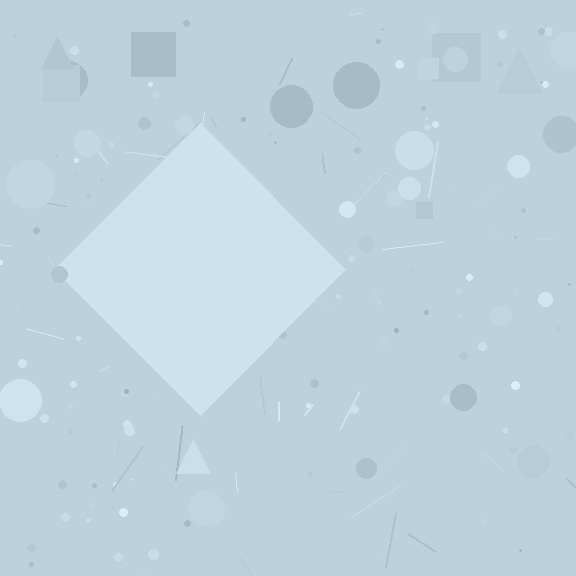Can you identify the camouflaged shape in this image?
The camouflaged shape is a diamond.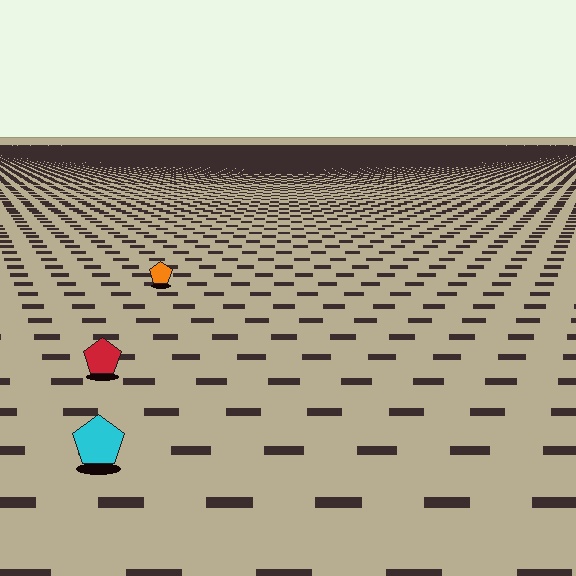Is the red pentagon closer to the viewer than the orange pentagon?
Yes. The red pentagon is closer — you can tell from the texture gradient: the ground texture is coarser near it.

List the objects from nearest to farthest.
From nearest to farthest: the cyan pentagon, the red pentagon, the orange pentagon.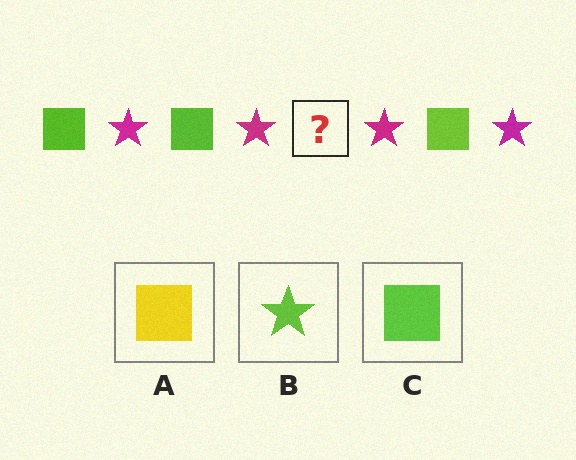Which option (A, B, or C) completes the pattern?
C.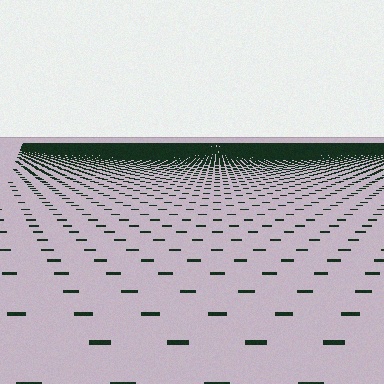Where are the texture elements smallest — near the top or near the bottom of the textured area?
Near the top.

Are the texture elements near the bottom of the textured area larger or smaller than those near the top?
Larger. Near the bottom, elements are closer to the viewer and appear at a bigger on-screen size.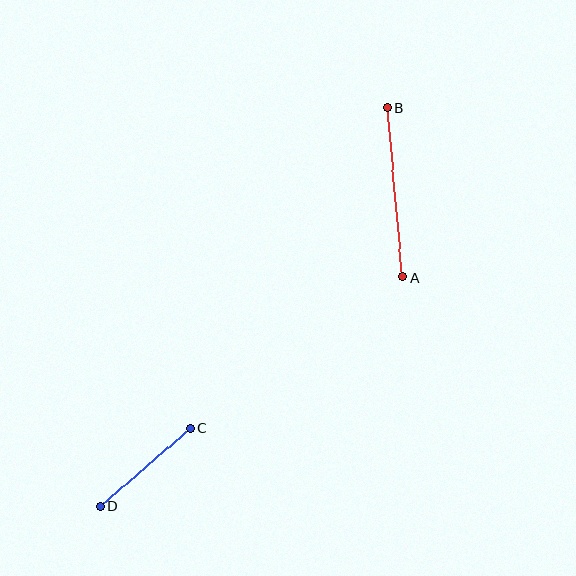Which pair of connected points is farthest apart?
Points A and B are farthest apart.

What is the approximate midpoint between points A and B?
The midpoint is at approximately (395, 193) pixels.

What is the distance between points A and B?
The distance is approximately 170 pixels.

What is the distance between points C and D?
The distance is approximately 119 pixels.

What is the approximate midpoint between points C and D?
The midpoint is at approximately (146, 467) pixels.